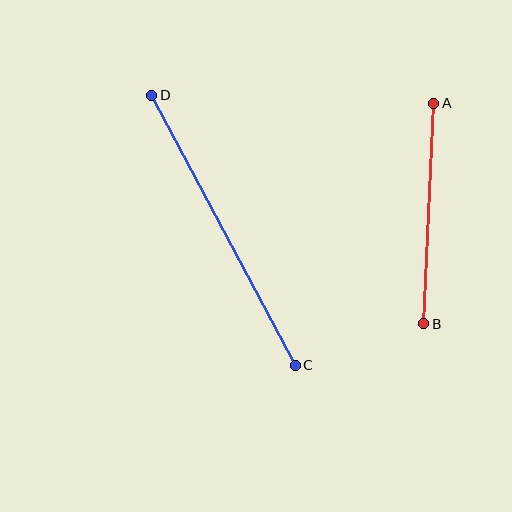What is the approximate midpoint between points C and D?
The midpoint is at approximately (224, 230) pixels.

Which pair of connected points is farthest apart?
Points C and D are farthest apart.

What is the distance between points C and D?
The distance is approximately 306 pixels.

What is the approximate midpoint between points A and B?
The midpoint is at approximately (429, 214) pixels.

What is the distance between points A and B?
The distance is approximately 221 pixels.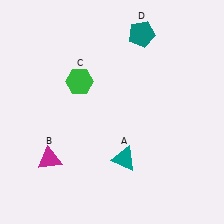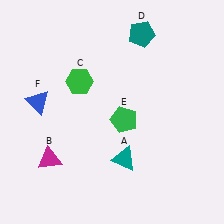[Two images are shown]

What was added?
A green pentagon (E), a blue triangle (F) were added in Image 2.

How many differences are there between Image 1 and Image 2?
There are 2 differences between the two images.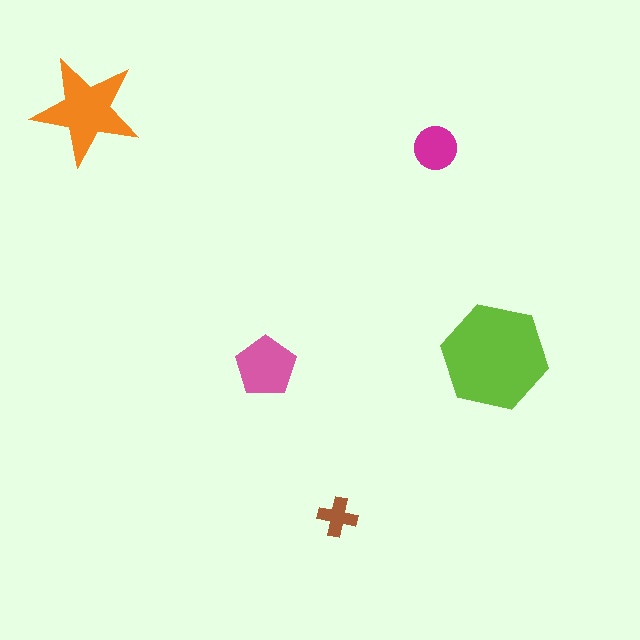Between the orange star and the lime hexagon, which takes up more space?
The lime hexagon.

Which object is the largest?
The lime hexagon.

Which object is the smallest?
The brown cross.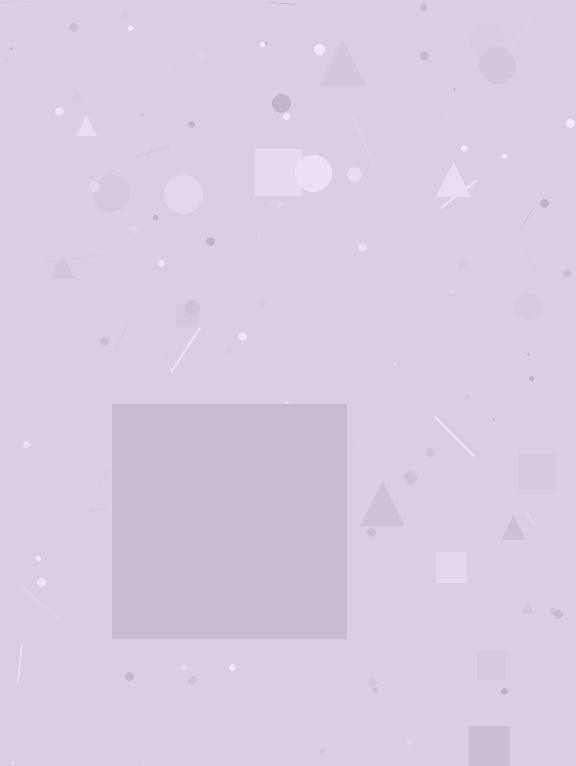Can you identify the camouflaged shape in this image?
The camouflaged shape is a square.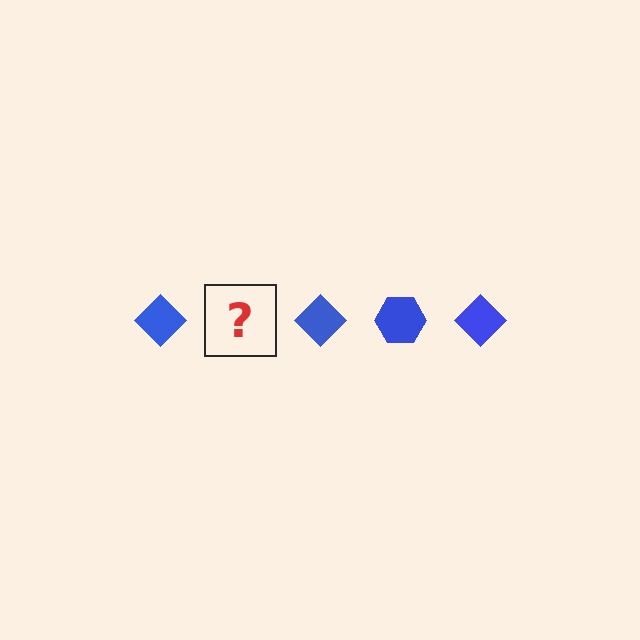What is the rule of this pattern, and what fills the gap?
The rule is that the pattern cycles through diamond, hexagon shapes in blue. The gap should be filled with a blue hexagon.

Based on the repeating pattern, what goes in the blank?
The blank should be a blue hexagon.